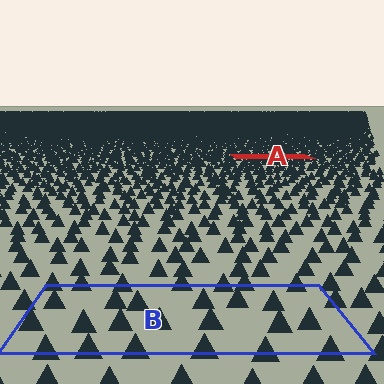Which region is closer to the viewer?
Region B is closer. The texture elements there are larger and more spread out.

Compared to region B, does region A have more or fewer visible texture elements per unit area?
Region A has more texture elements per unit area — they are packed more densely because it is farther away.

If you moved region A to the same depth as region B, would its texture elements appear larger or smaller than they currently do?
They would appear larger. At a closer depth, the same texture elements are projected at a bigger on-screen size.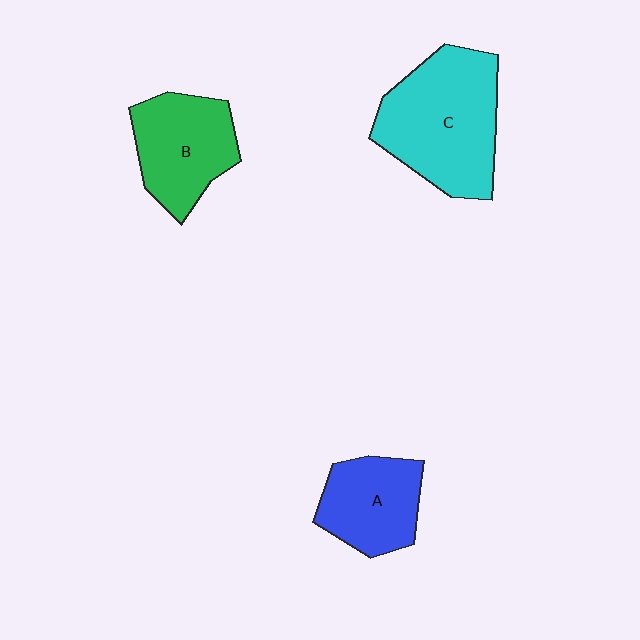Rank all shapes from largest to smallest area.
From largest to smallest: C (cyan), B (green), A (blue).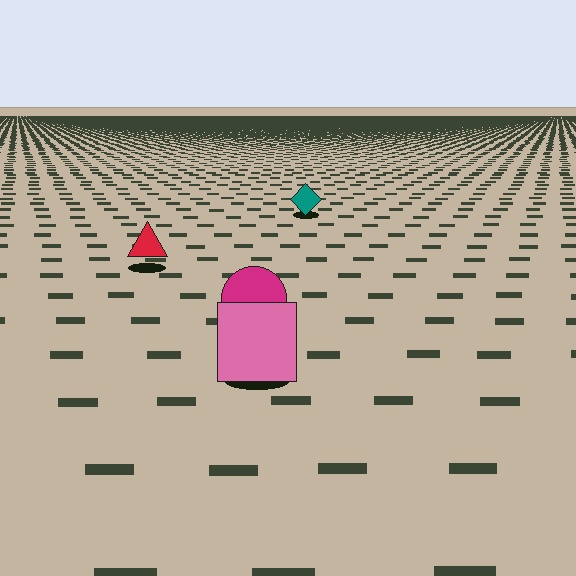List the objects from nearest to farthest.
From nearest to farthest: the pink square, the magenta circle, the red triangle, the teal diamond.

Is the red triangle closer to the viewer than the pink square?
No. The pink square is closer — you can tell from the texture gradient: the ground texture is coarser near it.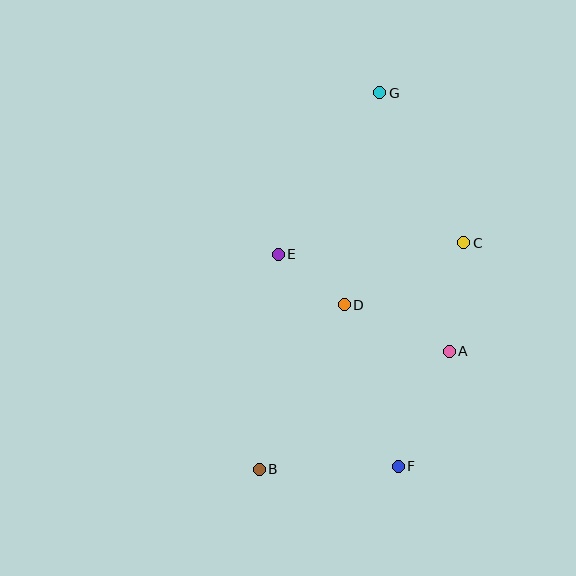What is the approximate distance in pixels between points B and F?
The distance between B and F is approximately 139 pixels.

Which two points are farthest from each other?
Points B and G are farthest from each other.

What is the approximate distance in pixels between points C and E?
The distance between C and E is approximately 185 pixels.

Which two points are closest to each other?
Points D and E are closest to each other.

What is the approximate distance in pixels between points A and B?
The distance between A and B is approximately 224 pixels.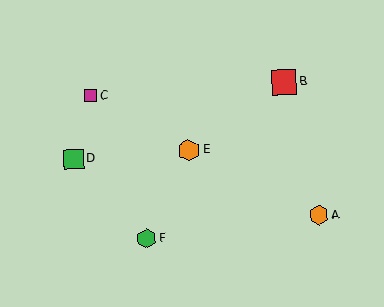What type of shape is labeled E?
Shape E is an orange hexagon.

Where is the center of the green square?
The center of the green square is at (73, 159).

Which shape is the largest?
The red square (labeled B) is the largest.